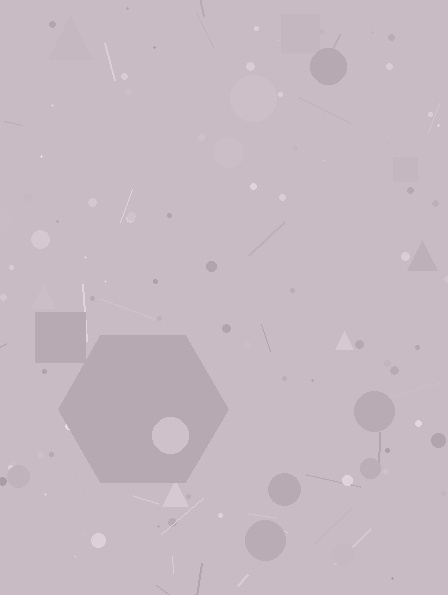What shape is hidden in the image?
A hexagon is hidden in the image.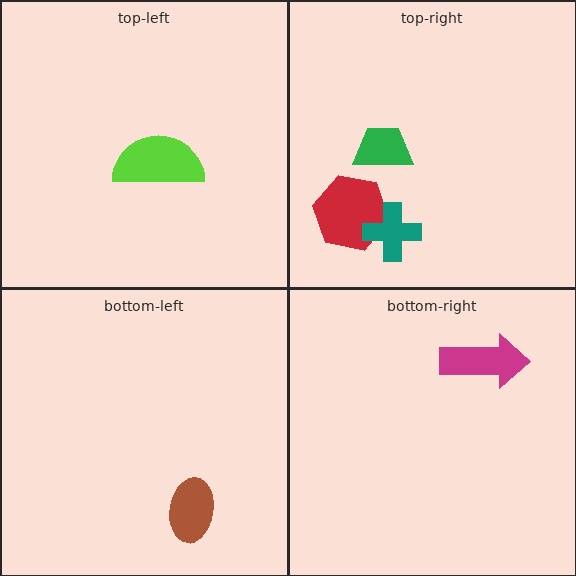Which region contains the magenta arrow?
The bottom-right region.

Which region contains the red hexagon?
The top-right region.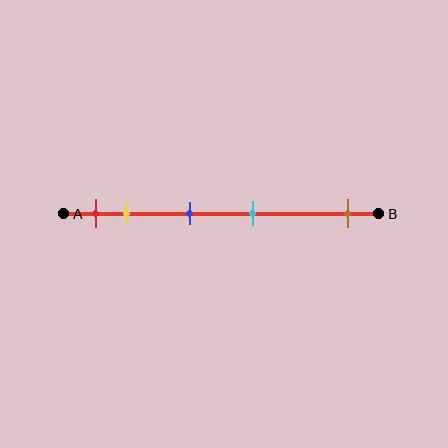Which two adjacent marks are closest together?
The red and yellow marks are the closest adjacent pair.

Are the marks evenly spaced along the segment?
No, the marks are not evenly spaced.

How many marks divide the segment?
There are 5 marks dividing the segment.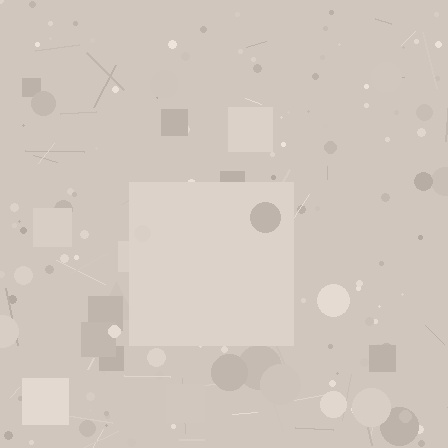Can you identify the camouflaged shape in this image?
The camouflaged shape is a square.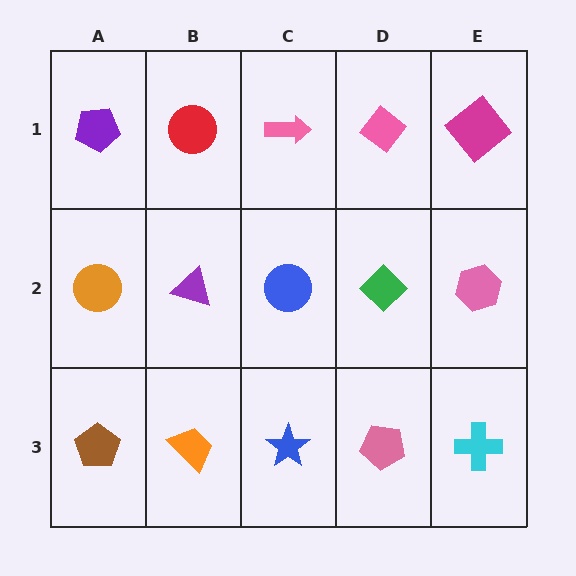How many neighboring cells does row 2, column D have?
4.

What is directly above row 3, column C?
A blue circle.